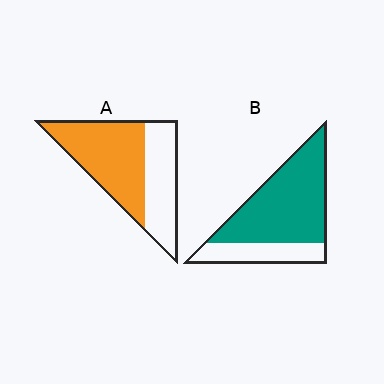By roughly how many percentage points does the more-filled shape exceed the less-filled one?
By roughly 15 percentage points (B over A).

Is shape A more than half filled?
Yes.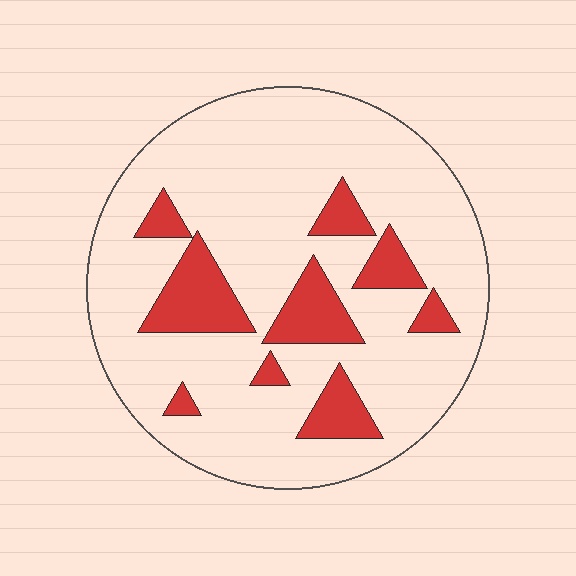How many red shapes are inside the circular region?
9.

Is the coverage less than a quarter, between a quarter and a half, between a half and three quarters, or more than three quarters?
Less than a quarter.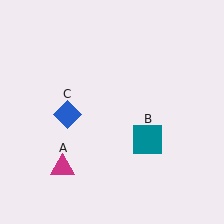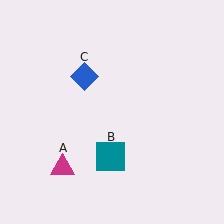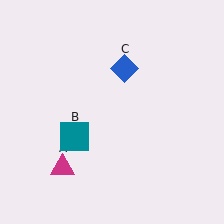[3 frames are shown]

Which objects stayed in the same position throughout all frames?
Magenta triangle (object A) remained stationary.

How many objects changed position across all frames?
2 objects changed position: teal square (object B), blue diamond (object C).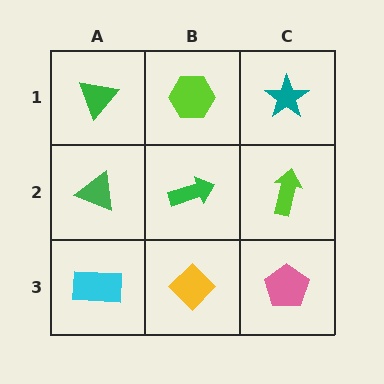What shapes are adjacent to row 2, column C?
A teal star (row 1, column C), a pink pentagon (row 3, column C), a green arrow (row 2, column B).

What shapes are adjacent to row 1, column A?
A green triangle (row 2, column A), a lime hexagon (row 1, column B).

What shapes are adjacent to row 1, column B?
A green arrow (row 2, column B), a green triangle (row 1, column A), a teal star (row 1, column C).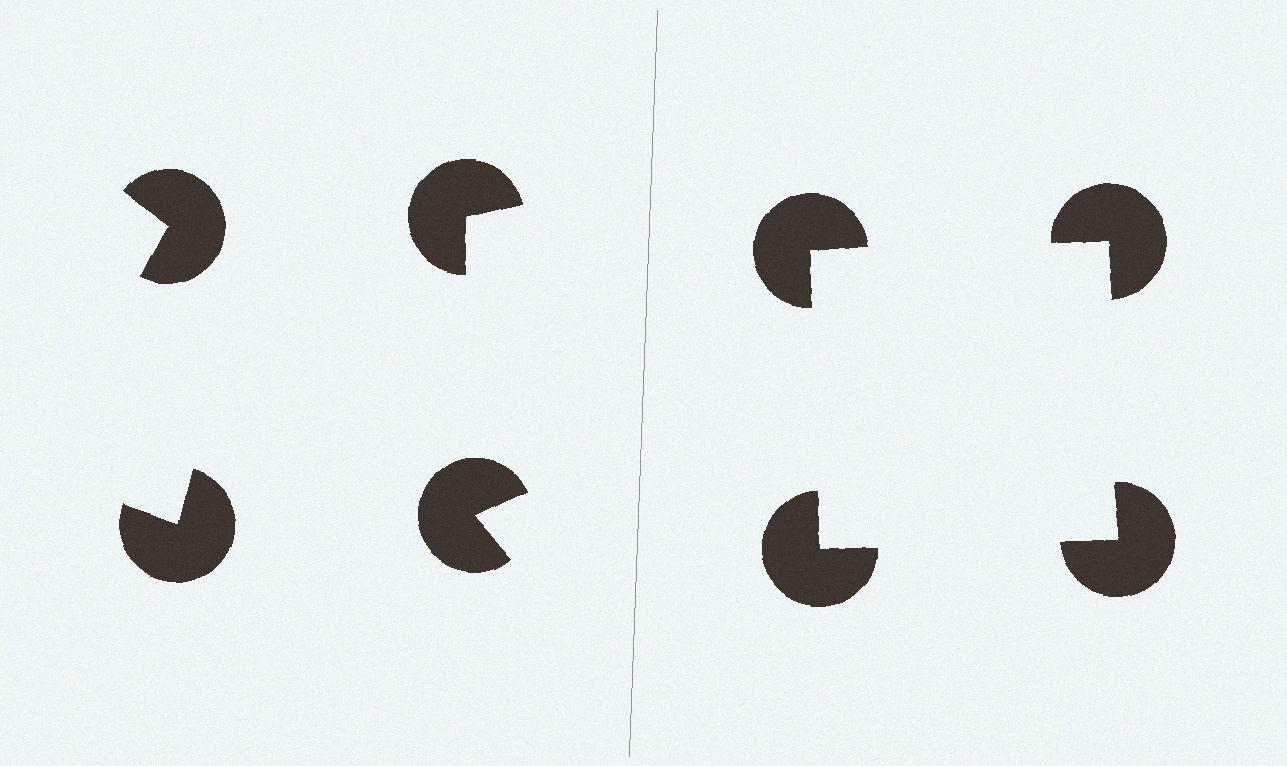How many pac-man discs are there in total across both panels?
8 — 4 on each side.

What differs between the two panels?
The pac-man discs are positioned identically on both sides; only the wedge orientations differ. On the right they align to a square; on the left they are misaligned.